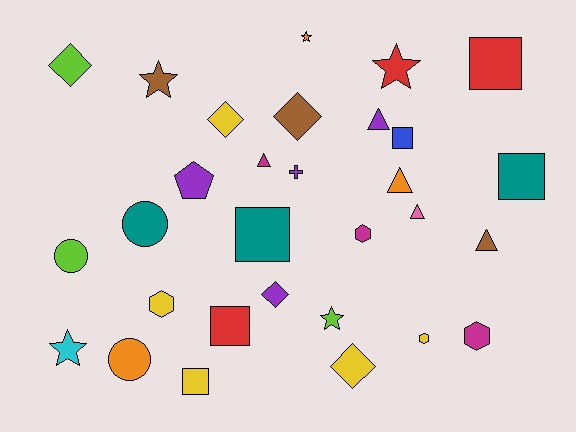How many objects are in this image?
There are 30 objects.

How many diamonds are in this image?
There are 5 diamonds.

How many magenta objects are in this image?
There are 3 magenta objects.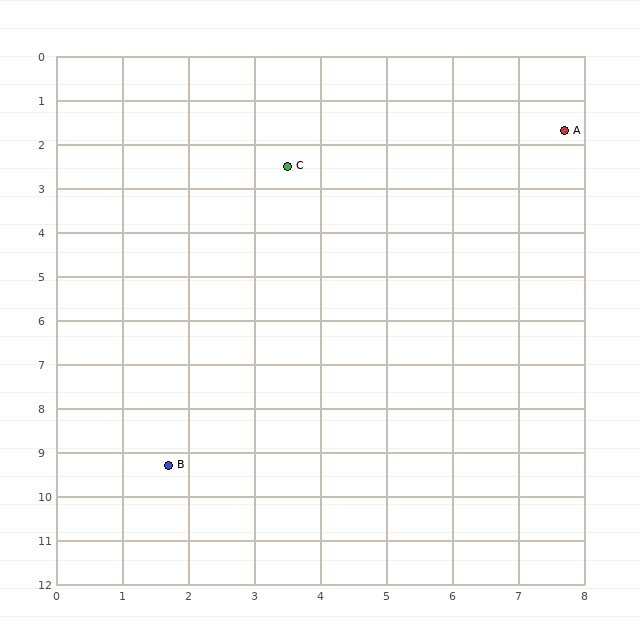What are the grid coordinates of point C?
Point C is at approximately (3.5, 2.5).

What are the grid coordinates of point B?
Point B is at approximately (1.7, 9.3).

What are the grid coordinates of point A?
Point A is at approximately (7.7, 1.7).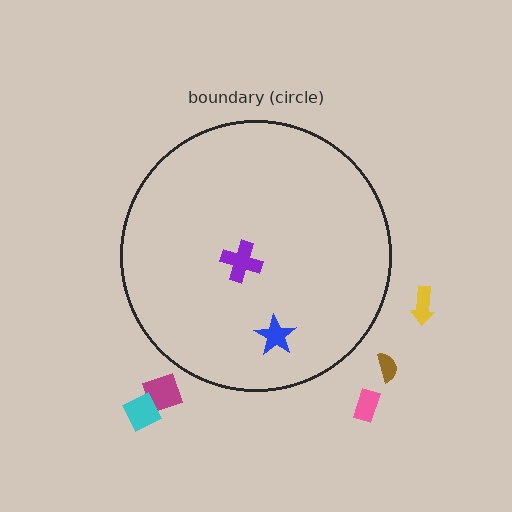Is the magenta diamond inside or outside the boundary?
Outside.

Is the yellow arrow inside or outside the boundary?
Outside.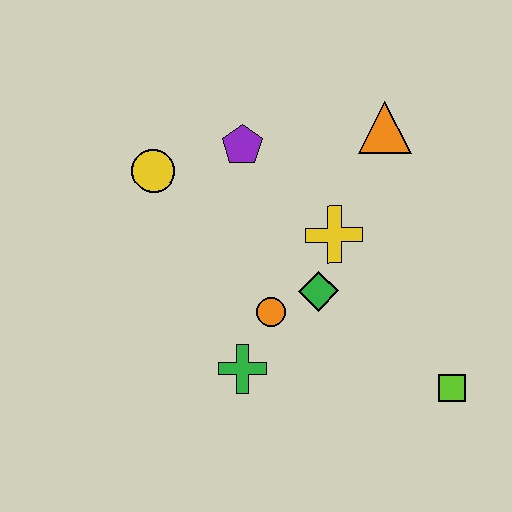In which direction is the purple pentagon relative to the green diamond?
The purple pentagon is above the green diamond.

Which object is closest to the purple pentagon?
The yellow circle is closest to the purple pentagon.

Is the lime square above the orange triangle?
No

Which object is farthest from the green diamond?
The yellow circle is farthest from the green diamond.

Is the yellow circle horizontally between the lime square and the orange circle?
No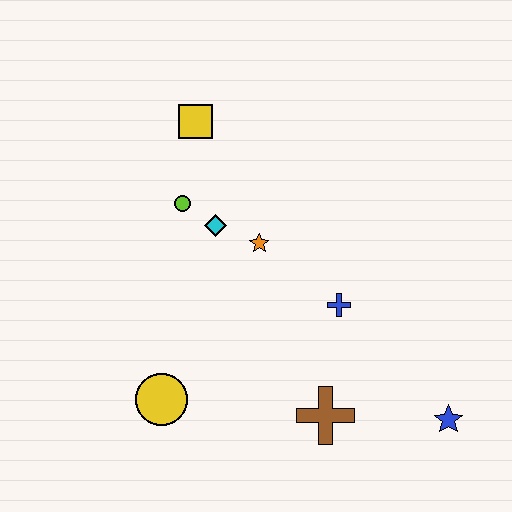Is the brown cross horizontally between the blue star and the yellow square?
Yes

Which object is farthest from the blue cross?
The yellow square is farthest from the blue cross.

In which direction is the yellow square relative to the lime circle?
The yellow square is above the lime circle.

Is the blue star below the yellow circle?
Yes